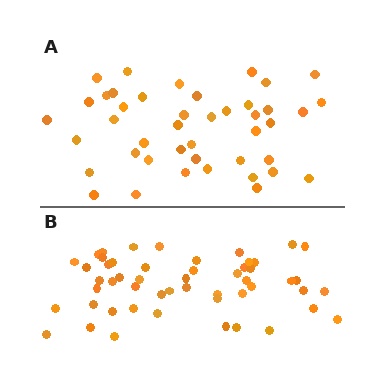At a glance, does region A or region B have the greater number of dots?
Region B (the bottom region) has more dots.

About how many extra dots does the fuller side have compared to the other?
Region B has roughly 8 or so more dots than region A.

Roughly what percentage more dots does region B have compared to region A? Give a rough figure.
About 20% more.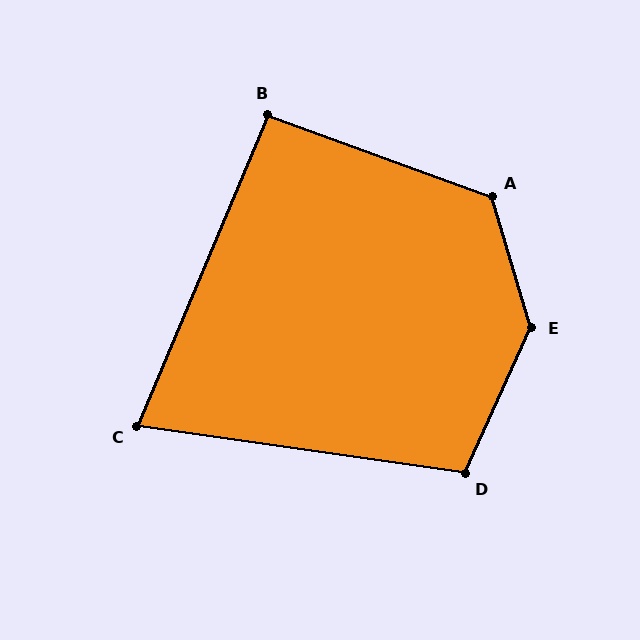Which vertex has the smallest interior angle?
C, at approximately 76 degrees.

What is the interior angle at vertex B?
Approximately 93 degrees (approximately right).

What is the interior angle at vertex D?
Approximately 106 degrees (obtuse).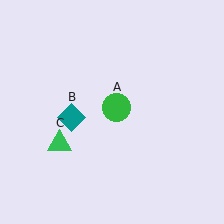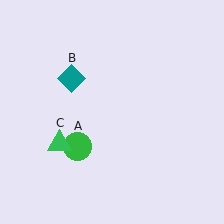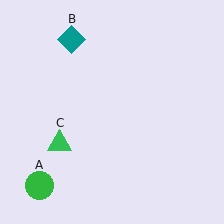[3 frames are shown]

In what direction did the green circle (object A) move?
The green circle (object A) moved down and to the left.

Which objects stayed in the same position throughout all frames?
Green triangle (object C) remained stationary.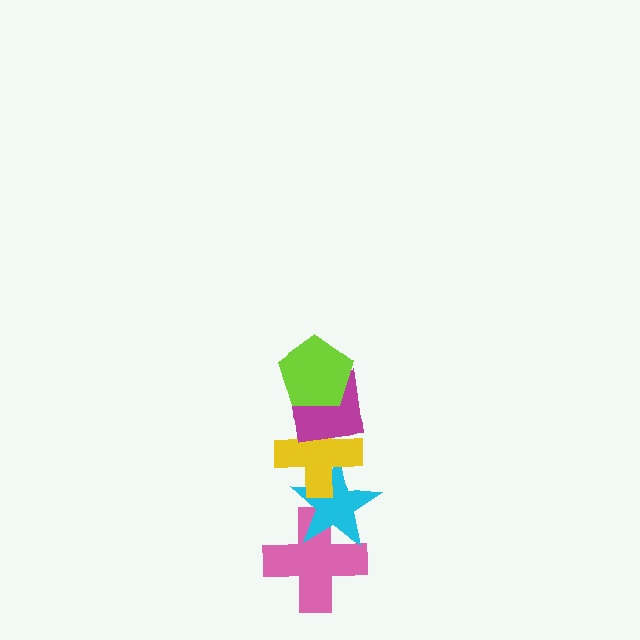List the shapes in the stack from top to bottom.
From top to bottom: the lime pentagon, the magenta square, the yellow cross, the cyan star, the pink cross.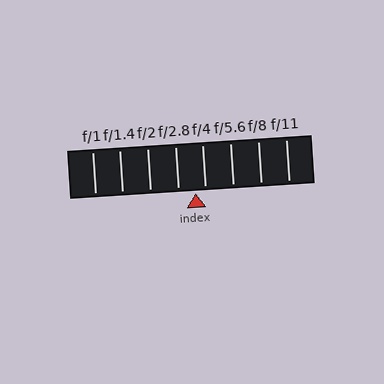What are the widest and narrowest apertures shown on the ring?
The widest aperture shown is f/1 and the narrowest is f/11.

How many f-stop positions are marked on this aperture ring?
There are 8 f-stop positions marked.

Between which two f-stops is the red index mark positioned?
The index mark is between f/2.8 and f/4.